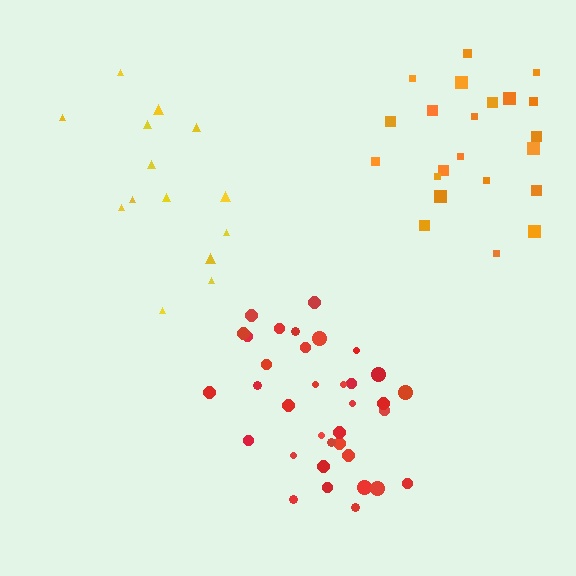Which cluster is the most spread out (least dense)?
Yellow.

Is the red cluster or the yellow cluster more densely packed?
Red.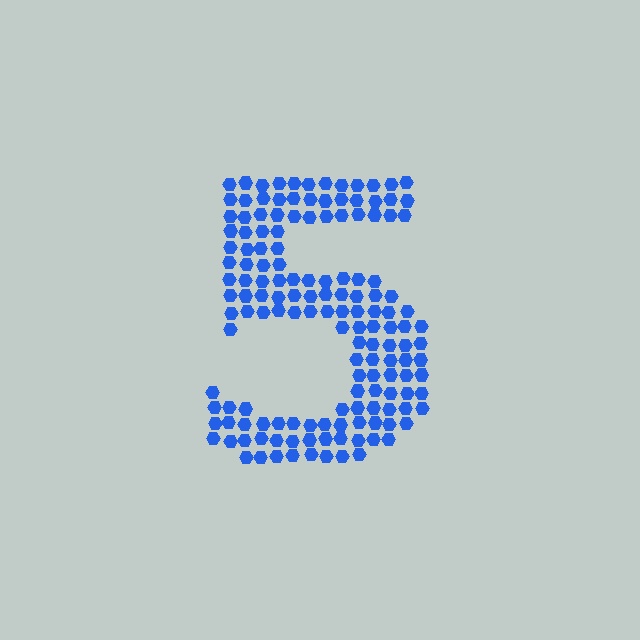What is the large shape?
The large shape is the digit 5.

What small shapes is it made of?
It is made of small hexagons.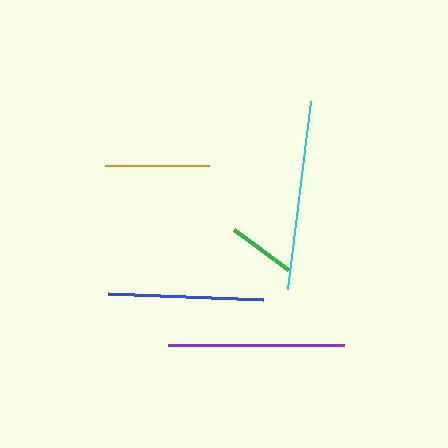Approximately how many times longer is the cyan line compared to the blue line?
The cyan line is approximately 1.2 times the length of the blue line.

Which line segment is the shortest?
The green line is the shortest at approximately 67 pixels.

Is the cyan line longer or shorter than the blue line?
The cyan line is longer than the blue line.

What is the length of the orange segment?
The orange segment is approximately 104 pixels long.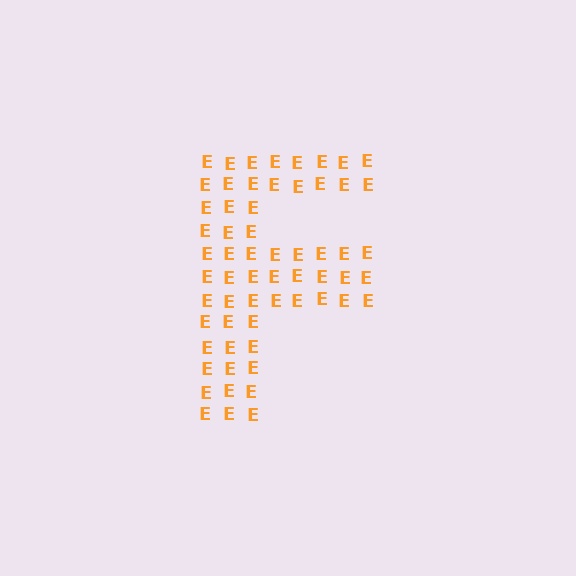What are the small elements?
The small elements are letter E's.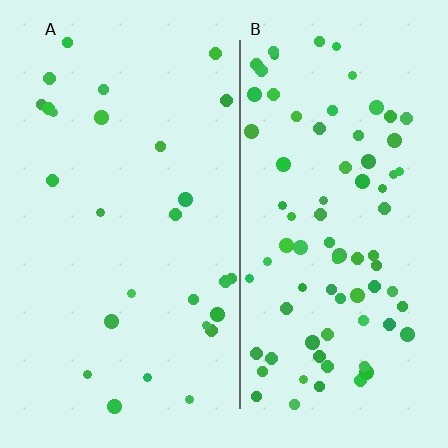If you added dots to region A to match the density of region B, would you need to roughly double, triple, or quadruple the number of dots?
Approximately triple.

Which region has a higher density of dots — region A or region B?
B (the right).